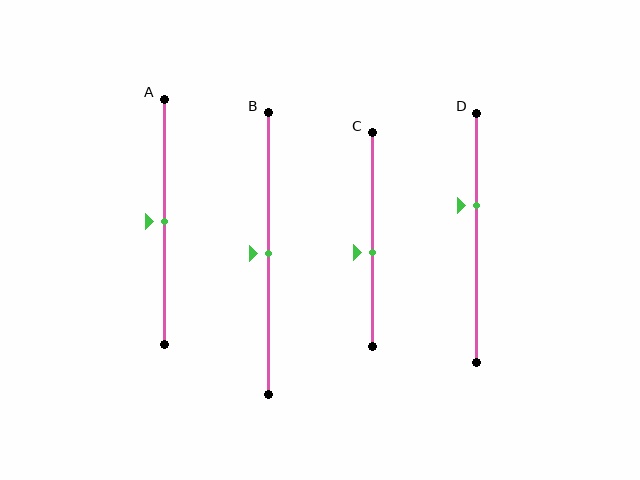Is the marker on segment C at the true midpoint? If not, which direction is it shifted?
No, the marker on segment C is shifted downward by about 6% of the segment length.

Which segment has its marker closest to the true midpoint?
Segment A has its marker closest to the true midpoint.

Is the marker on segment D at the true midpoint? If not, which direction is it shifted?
No, the marker on segment D is shifted upward by about 13% of the segment length.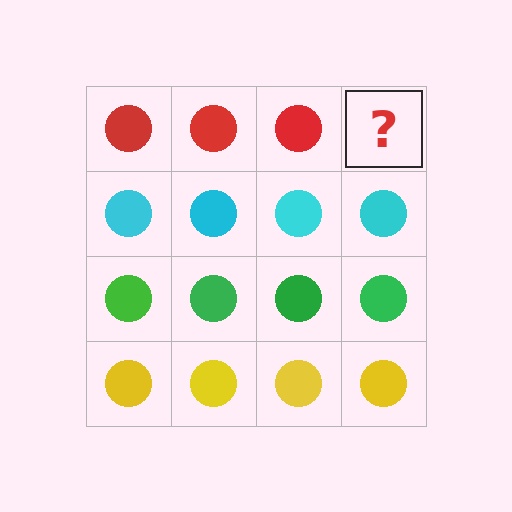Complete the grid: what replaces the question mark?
The question mark should be replaced with a red circle.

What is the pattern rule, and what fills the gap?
The rule is that each row has a consistent color. The gap should be filled with a red circle.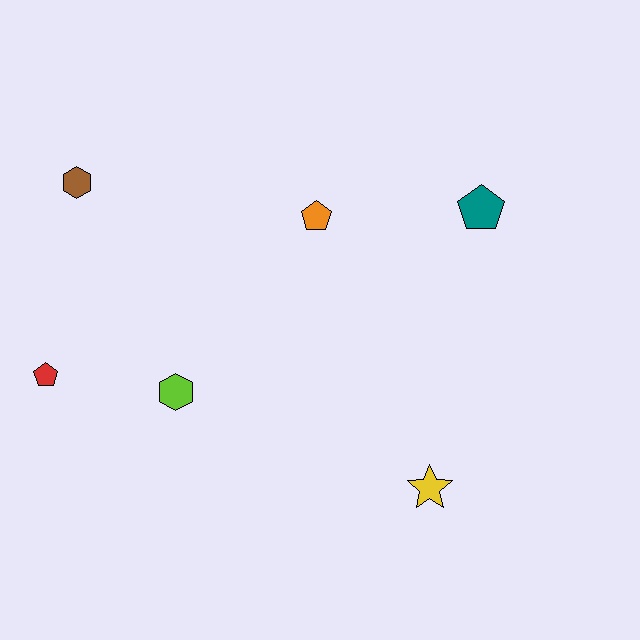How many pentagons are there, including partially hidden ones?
There are 3 pentagons.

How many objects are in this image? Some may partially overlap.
There are 6 objects.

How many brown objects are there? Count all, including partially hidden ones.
There is 1 brown object.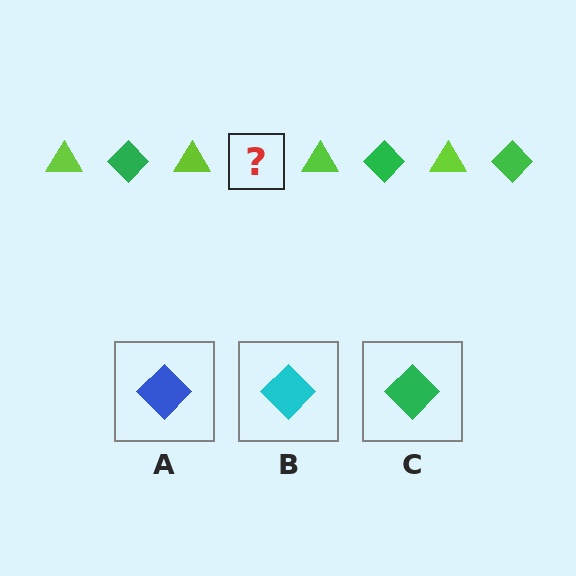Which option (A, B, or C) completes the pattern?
C.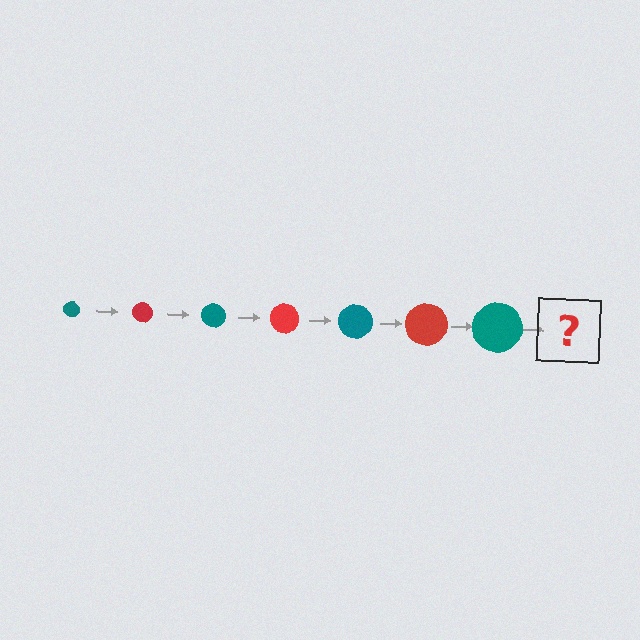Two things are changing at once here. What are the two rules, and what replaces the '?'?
The two rules are that the circle grows larger each step and the color cycles through teal and red. The '?' should be a red circle, larger than the previous one.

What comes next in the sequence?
The next element should be a red circle, larger than the previous one.